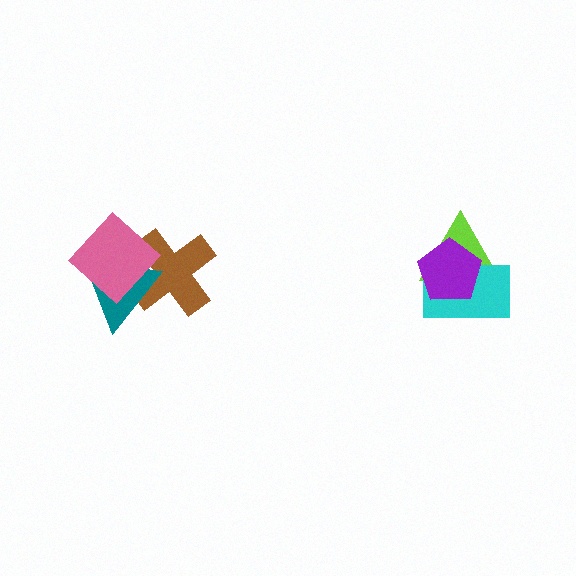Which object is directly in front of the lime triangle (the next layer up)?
The cyan rectangle is directly in front of the lime triangle.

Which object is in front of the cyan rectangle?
The purple pentagon is in front of the cyan rectangle.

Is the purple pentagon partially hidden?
No, no other shape covers it.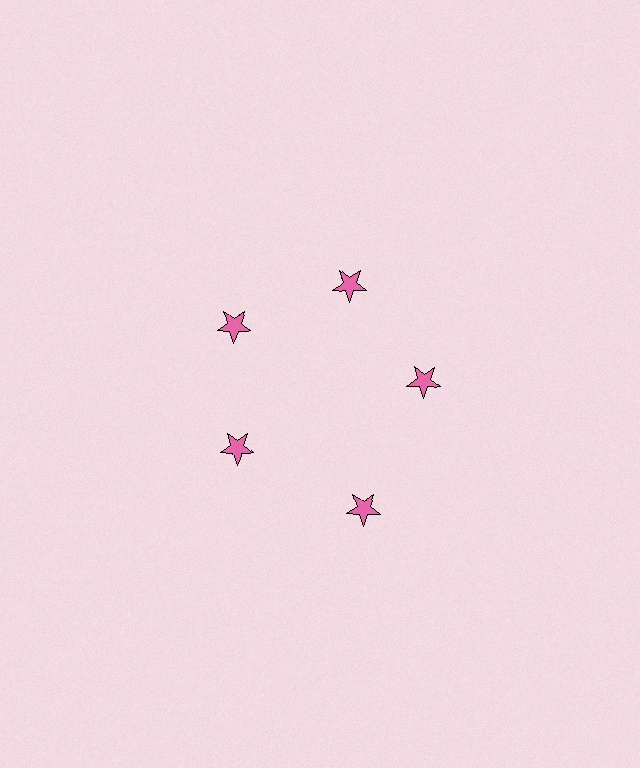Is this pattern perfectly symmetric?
No. The 5 pink stars are arranged in a ring, but one element near the 5 o'clock position is pushed outward from the center, breaking the 5-fold rotational symmetry.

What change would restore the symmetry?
The symmetry would be restored by moving it inward, back onto the ring so that all 5 stars sit at equal angles and equal distance from the center.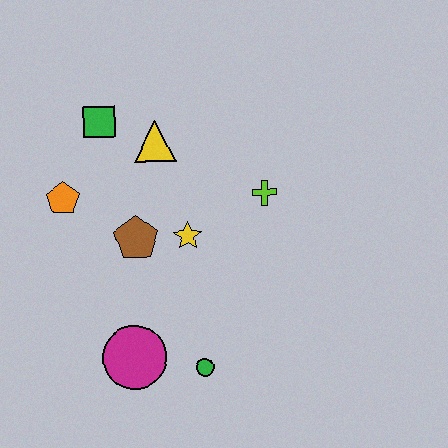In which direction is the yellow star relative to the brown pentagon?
The yellow star is to the right of the brown pentagon.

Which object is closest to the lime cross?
The yellow star is closest to the lime cross.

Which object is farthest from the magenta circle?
The green square is farthest from the magenta circle.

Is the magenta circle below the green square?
Yes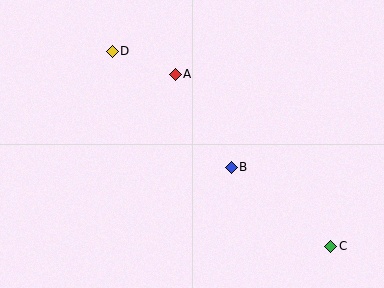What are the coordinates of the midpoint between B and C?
The midpoint between B and C is at (281, 207).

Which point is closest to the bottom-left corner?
Point B is closest to the bottom-left corner.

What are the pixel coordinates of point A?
Point A is at (175, 74).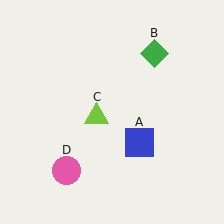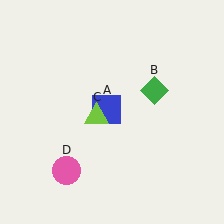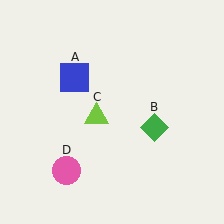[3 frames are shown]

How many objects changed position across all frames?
2 objects changed position: blue square (object A), green diamond (object B).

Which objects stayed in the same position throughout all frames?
Lime triangle (object C) and pink circle (object D) remained stationary.